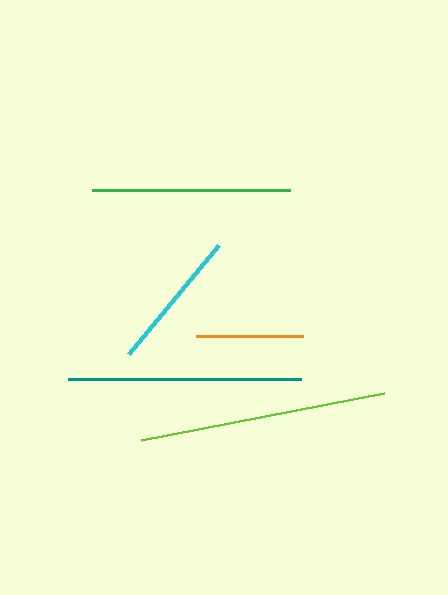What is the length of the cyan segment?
The cyan segment is approximately 141 pixels long.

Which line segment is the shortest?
The orange line is the shortest at approximately 107 pixels.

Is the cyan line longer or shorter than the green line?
The green line is longer than the cyan line.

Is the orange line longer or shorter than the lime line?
The lime line is longer than the orange line.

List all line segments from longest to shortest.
From longest to shortest: lime, teal, green, cyan, orange.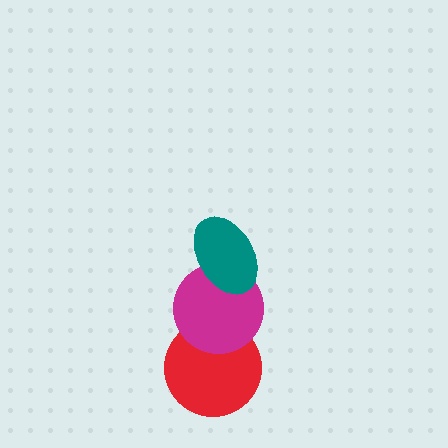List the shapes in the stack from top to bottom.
From top to bottom: the teal ellipse, the magenta circle, the red circle.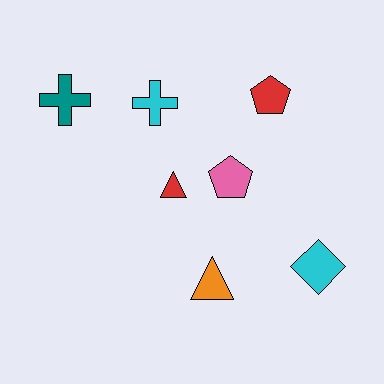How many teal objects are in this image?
There is 1 teal object.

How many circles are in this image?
There are no circles.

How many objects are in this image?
There are 7 objects.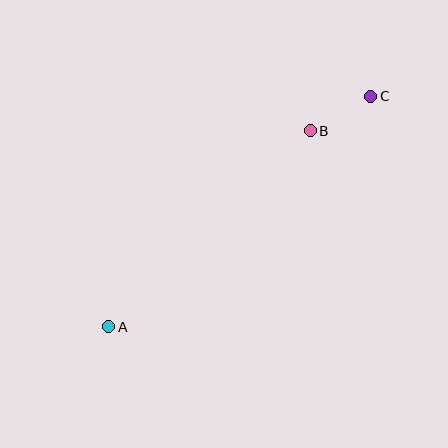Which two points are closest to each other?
Points B and C are closest to each other.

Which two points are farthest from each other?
Points A and C are farthest from each other.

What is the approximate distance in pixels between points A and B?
The distance between A and B is approximately 281 pixels.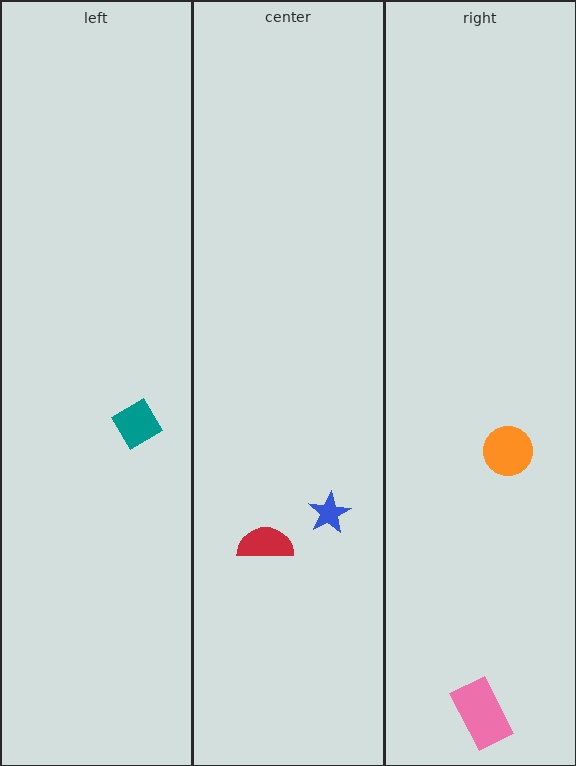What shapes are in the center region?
The red semicircle, the blue star.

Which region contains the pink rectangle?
The right region.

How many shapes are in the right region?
2.